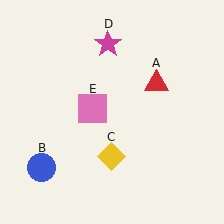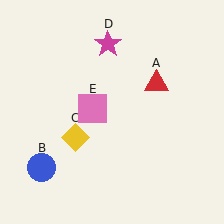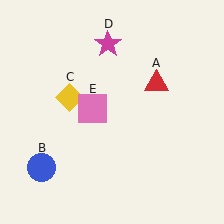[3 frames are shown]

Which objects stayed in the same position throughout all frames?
Red triangle (object A) and blue circle (object B) and magenta star (object D) and pink square (object E) remained stationary.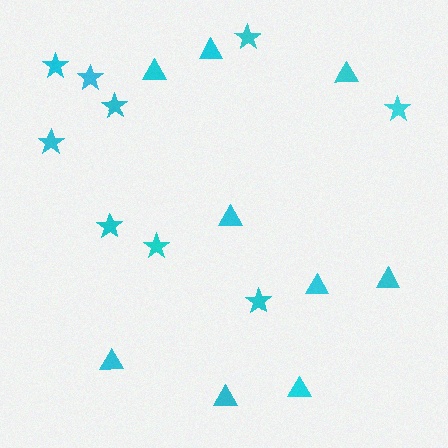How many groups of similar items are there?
There are 2 groups: one group of stars (9) and one group of triangles (9).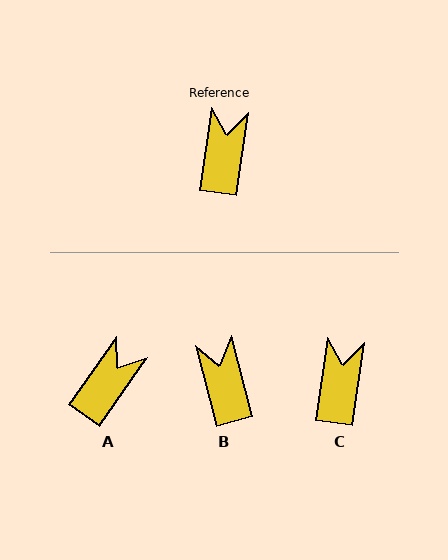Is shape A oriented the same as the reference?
No, it is off by about 27 degrees.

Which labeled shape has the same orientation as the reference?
C.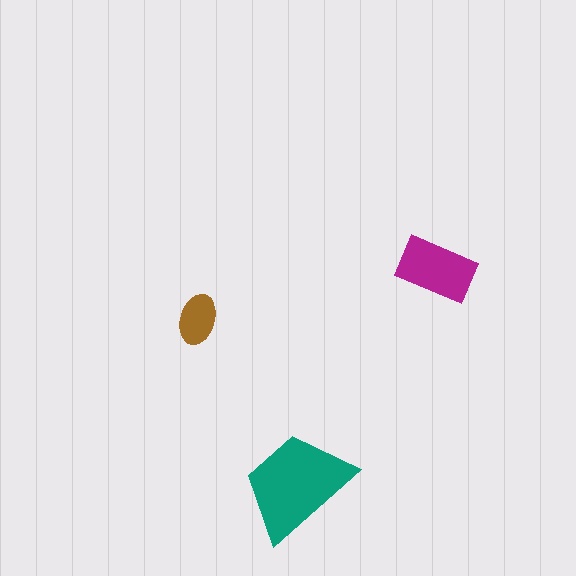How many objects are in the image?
There are 3 objects in the image.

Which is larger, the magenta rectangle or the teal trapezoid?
The teal trapezoid.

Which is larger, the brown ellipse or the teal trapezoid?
The teal trapezoid.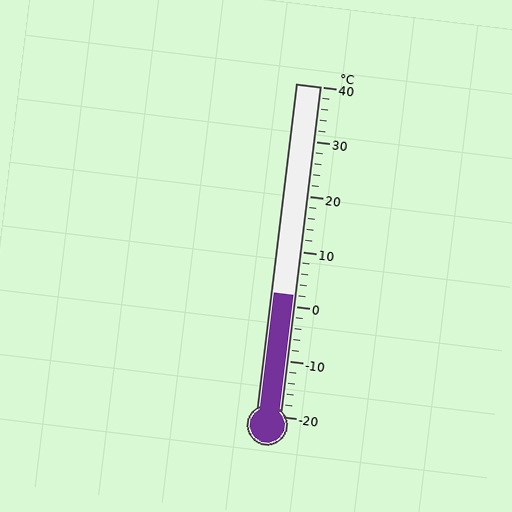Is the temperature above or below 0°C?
The temperature is above 0°C.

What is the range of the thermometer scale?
The thermometer scale ranges from -20°C to 40°C.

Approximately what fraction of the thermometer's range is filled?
The thermometer is filled to approximately 35% of its range.